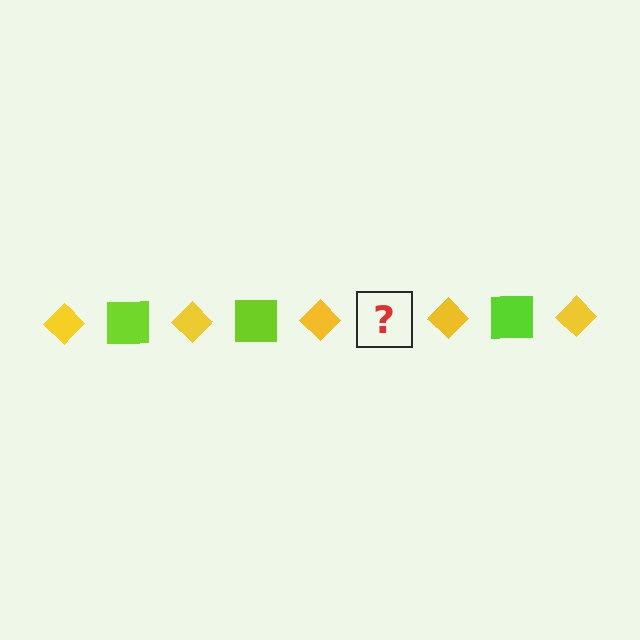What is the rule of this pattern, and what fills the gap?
The rule is that the pattern alternates between yellow diamond and lime square. The gap should be filled with a lime square.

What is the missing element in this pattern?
The missing element is a lime square.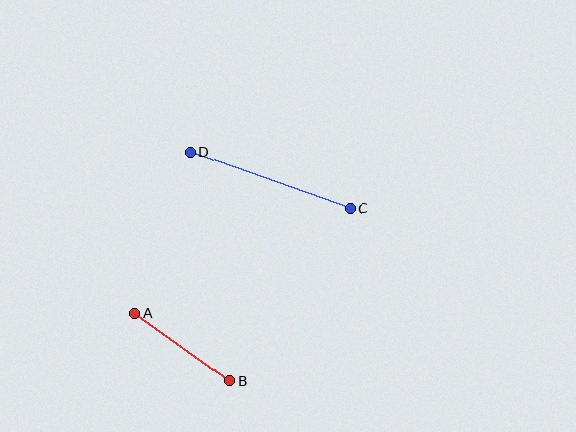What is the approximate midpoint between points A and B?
The midpoint is at approximately (182, 347) pixels.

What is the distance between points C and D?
The distance is approximately 170 pixels.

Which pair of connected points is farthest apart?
Points C and D are farthest apart.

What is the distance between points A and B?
The distance is approximately 117 pixels.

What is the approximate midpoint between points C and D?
The midpoint is at approximately (270, 180) pixels.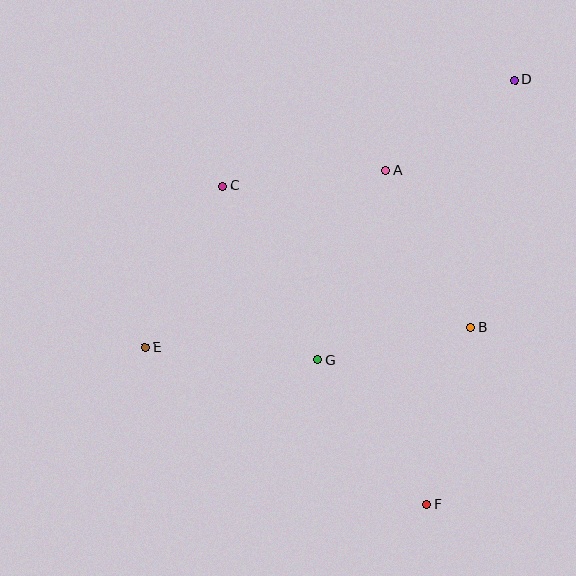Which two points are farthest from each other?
Points D and E are farthest from each other.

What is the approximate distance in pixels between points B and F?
The distance between B and F is approximately 183 pixels.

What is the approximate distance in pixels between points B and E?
The distance between B and E is approximately 326 pixels.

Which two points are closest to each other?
Points B and G are closest to each other.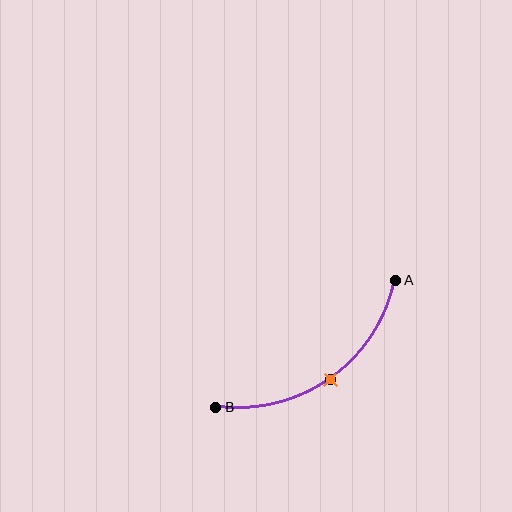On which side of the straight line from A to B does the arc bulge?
The arc bulges below and to the right of the straight line connecting A and B.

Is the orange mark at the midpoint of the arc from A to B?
Yes. The orange mark lies on the arc at equal arc-length from both A and B — it is the arc midpoint.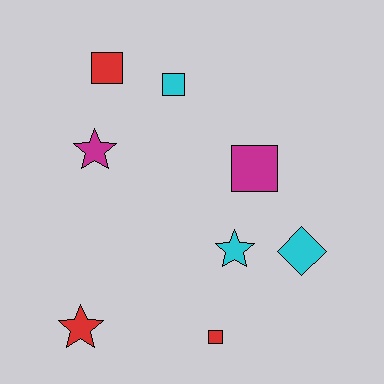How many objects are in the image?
There are 8 objects.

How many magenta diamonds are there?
There are no magenta diamonds.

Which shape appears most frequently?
Square, with 4 objects.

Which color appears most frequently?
Red, with 3 objects.